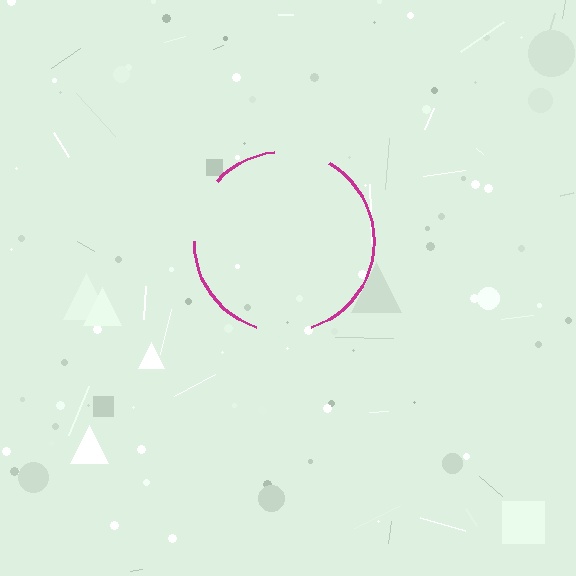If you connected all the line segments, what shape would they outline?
They would outline a circle.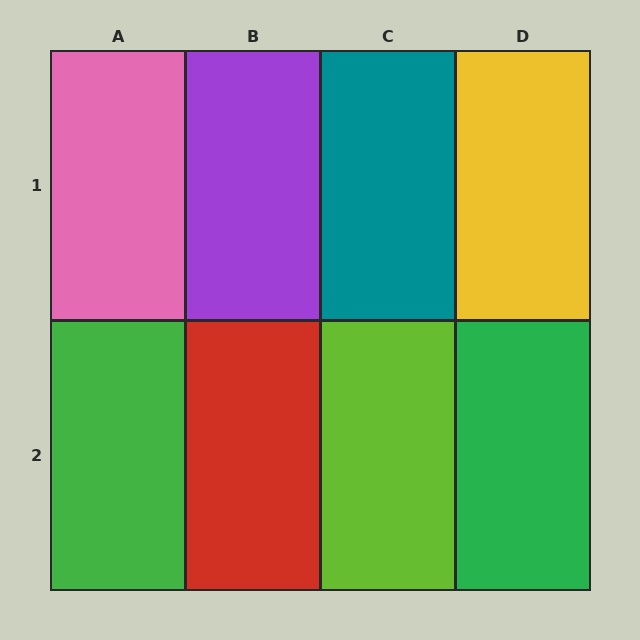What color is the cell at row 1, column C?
Teal.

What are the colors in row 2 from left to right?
Green, red, lime, green.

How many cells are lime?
1 cell is lime.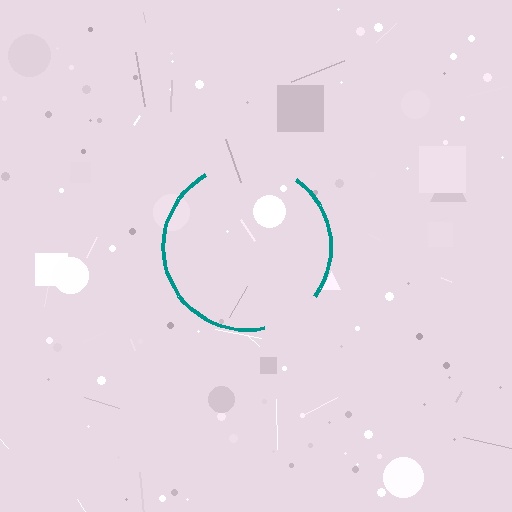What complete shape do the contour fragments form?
The contour fragments form a circle.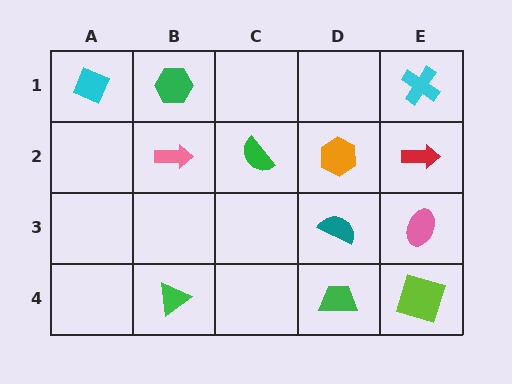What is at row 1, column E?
A cyan cross.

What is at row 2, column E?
A red arrow.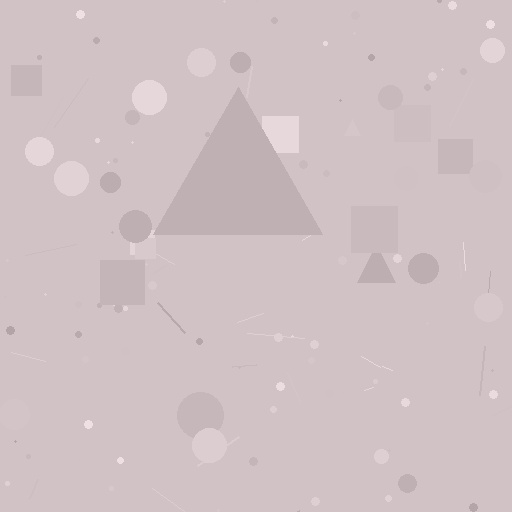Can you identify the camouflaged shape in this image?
The camouflaged shape is a triangle.